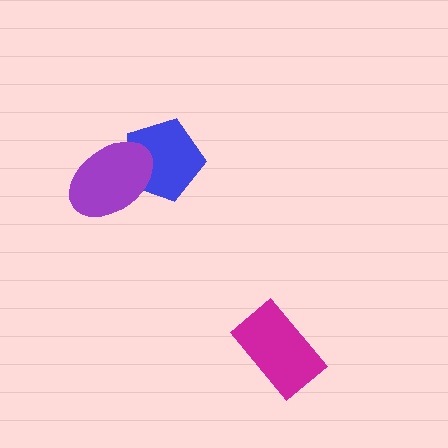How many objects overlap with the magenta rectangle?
0 objects overlap with the magenta rectangle.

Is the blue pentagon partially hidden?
Yes, it is partially covered by another shape.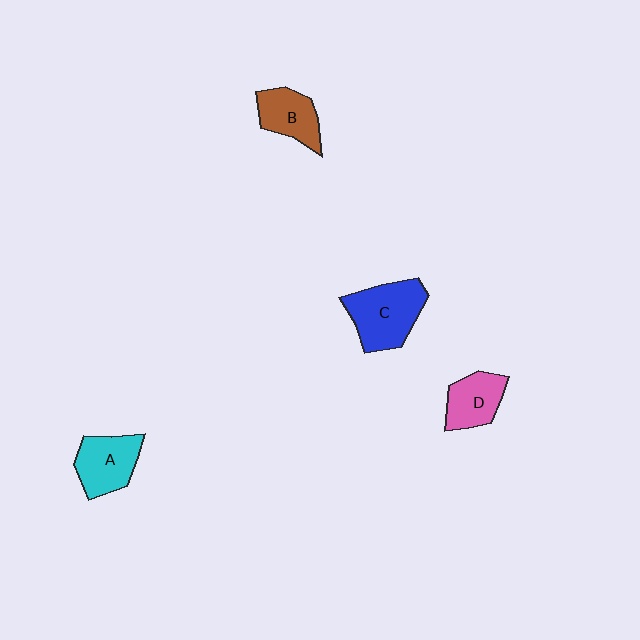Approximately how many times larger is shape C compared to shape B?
Approximately 1.5 times.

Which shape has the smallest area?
Shape D (pink).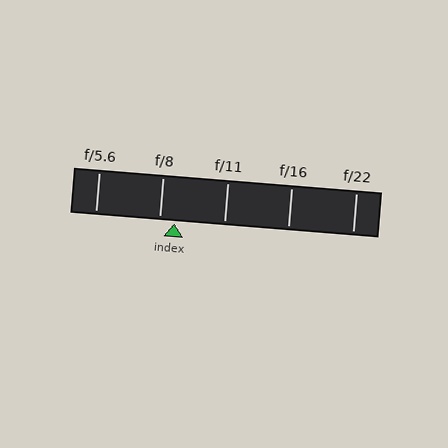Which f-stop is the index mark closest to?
The index mark is closest to f/8.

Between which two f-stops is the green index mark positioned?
The index mark is between f/8 and f/11.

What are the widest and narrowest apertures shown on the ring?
The widest aperture shown is f/5.6 and the narrowest is f/22.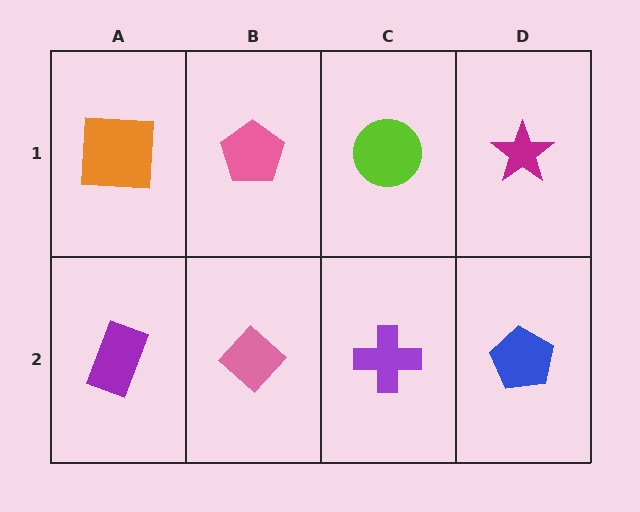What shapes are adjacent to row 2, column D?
A magenta star (row 1, column D), a purple cross (row 2, column C).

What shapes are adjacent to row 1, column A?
A purple rectangle (row 2, column A), a pink pentagon (row 1, column B).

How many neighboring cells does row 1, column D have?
2.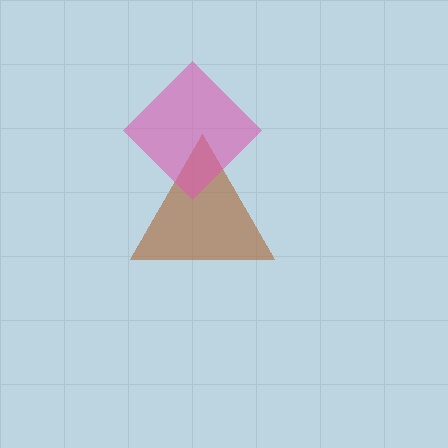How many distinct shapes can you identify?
There are 2 distinct shapes: a brown triangle, a pink diamond.